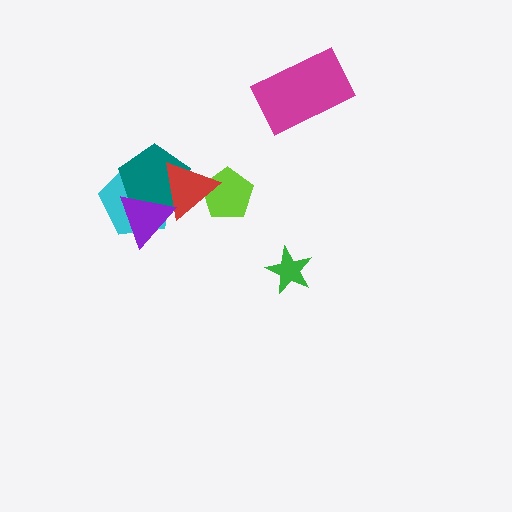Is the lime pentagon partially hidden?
Yes, it is partially covered by another shape.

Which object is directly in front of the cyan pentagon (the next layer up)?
The teal pentagon is directly in front of the cyan pentagon.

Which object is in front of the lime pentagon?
The red triangle is in front of the lime pentagon.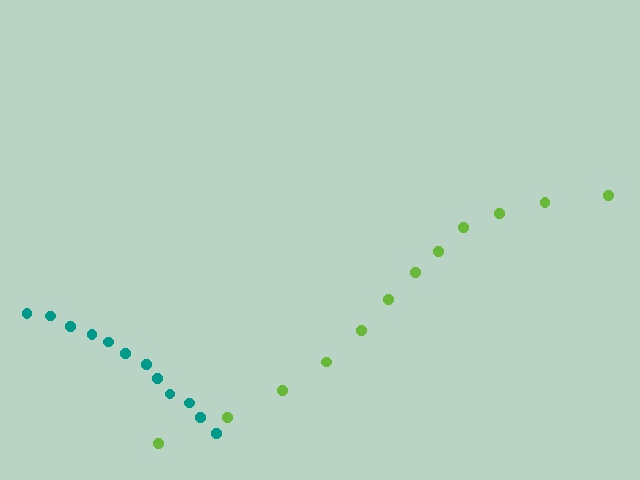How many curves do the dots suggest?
There are 2 distinct paths.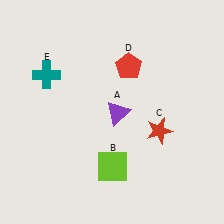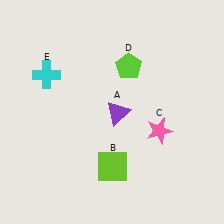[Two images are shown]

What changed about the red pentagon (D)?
In Image 1, D is red. In Image 2, it changed to lime.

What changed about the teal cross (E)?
In Image 1, E is teal. In Image 2, it changed to cyan.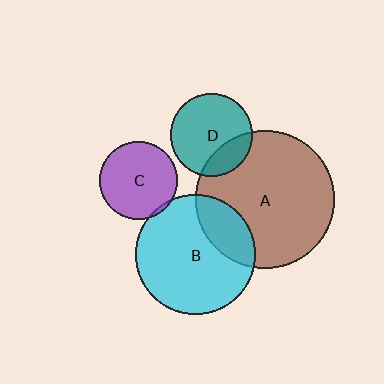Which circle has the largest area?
Circle A (brown).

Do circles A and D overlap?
Yes.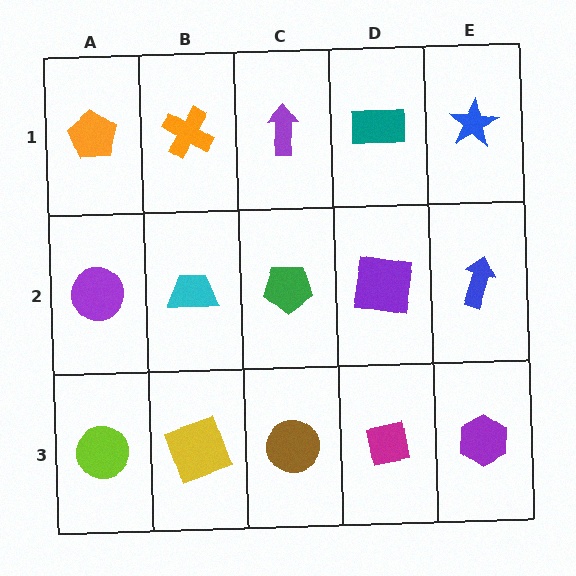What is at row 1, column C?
A purple arrow.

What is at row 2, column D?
A purple square.